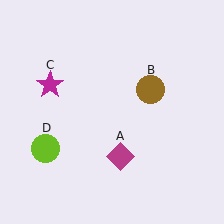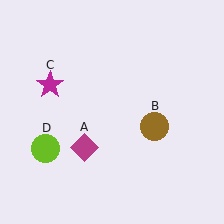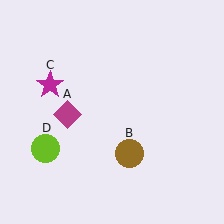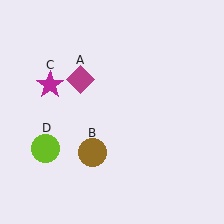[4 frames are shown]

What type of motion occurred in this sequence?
The magenta diamond (object A), brown circle (object B) rotated clockwise around the center of the scene.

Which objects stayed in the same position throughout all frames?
Magenta star (object C) and lime circle (object D) remained stationary.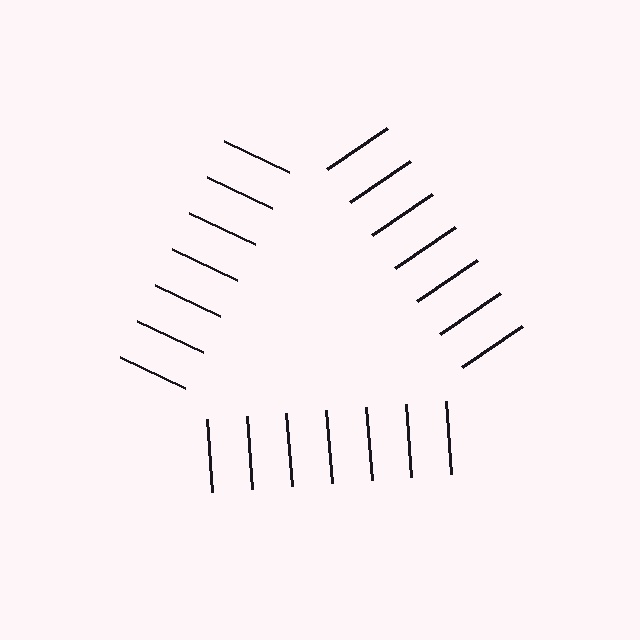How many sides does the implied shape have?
3 sides — the line-ends trace a triangle.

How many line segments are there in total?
21 — 7 along each of the 3 edges.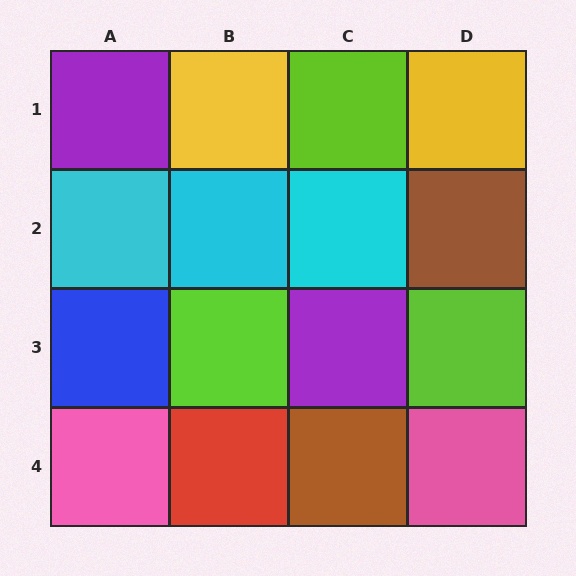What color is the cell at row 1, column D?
Yellow.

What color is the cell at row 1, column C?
Lime.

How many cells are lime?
3 cells are lime.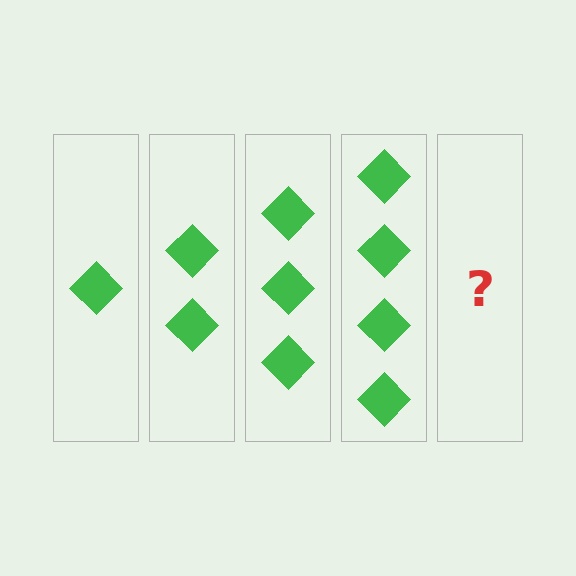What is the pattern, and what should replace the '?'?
The pattern is that each step adds one more diamond. The '?' should be 5 diamonds.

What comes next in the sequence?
The next element should be 5 diamonds.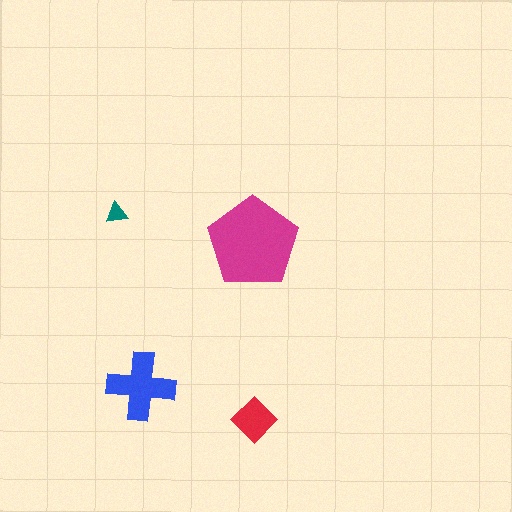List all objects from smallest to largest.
The teal triangle, the red diamond, the blue cross, the magenta pentagon.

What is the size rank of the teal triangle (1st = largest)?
4th.